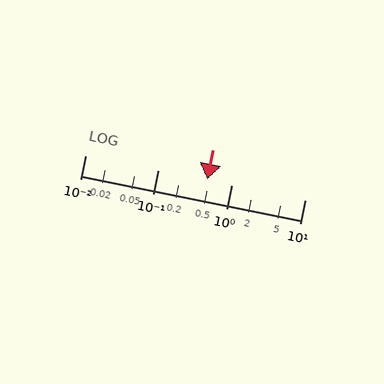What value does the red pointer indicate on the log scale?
The pointer indicates approximately 0.47.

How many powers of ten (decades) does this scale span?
The scale spans 3 decades, from 0.01 to 10.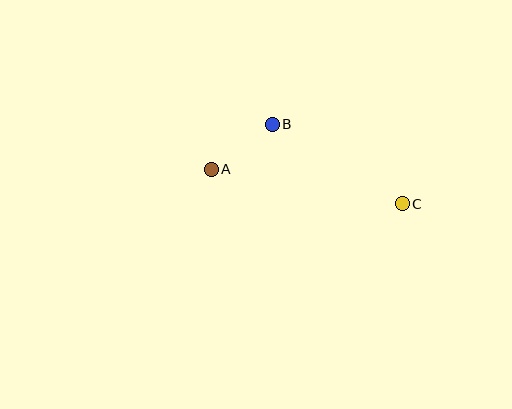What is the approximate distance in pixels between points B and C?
The distance between B and C is approximately 152 pixels.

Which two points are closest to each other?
Points A and B are closest to each other.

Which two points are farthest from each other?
Points A and C are farthest from each other.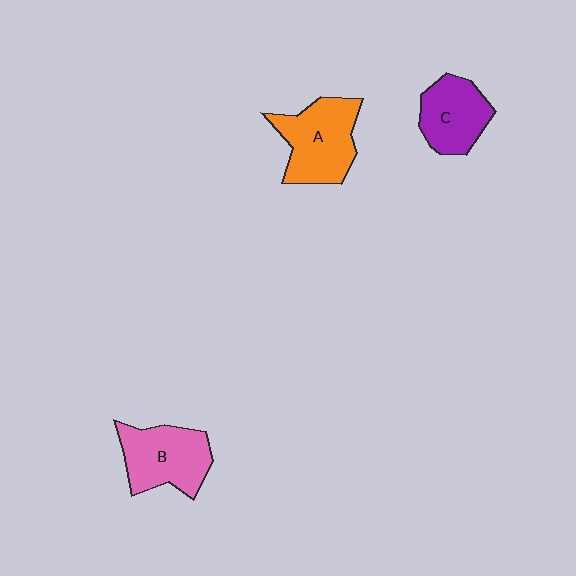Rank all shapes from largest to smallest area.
From largest to smallest: A (orange), B (pink), C (purple).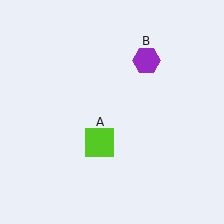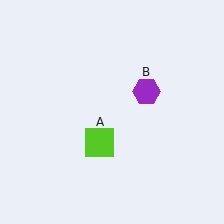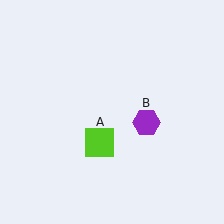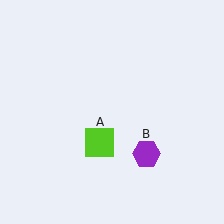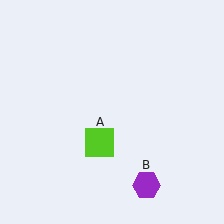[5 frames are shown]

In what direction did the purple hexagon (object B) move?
The purple hexagon (object B) moved down.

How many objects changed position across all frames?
1 object changed position: purple hexagon (object B).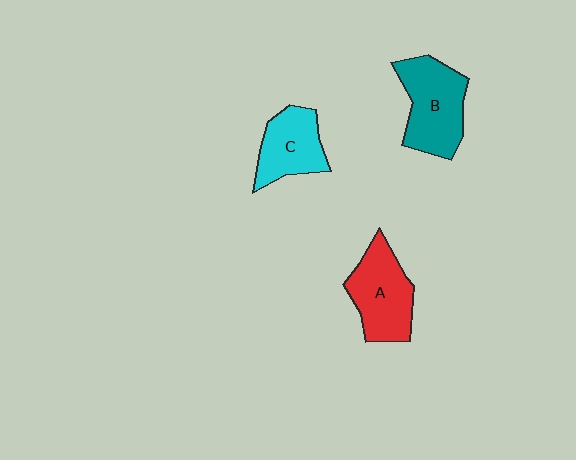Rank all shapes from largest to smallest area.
From largest to smallest: B (teal), A (red), C (cyan).